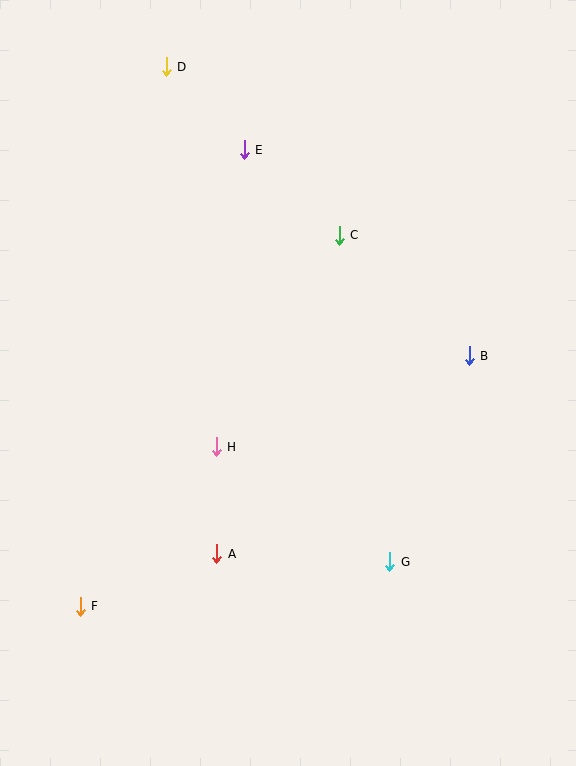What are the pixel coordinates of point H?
Point H is at (216, 447).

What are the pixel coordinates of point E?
Point E is at (244, 150).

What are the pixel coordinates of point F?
Point F is at (80, 606).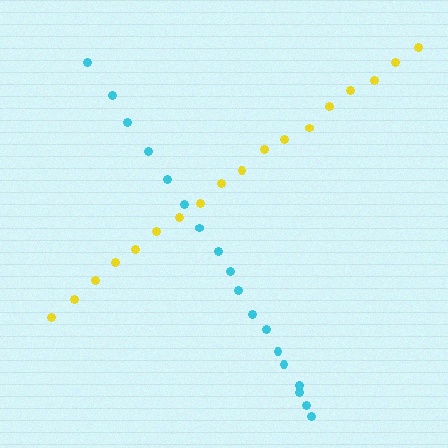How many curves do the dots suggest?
There are 2 distinct paths.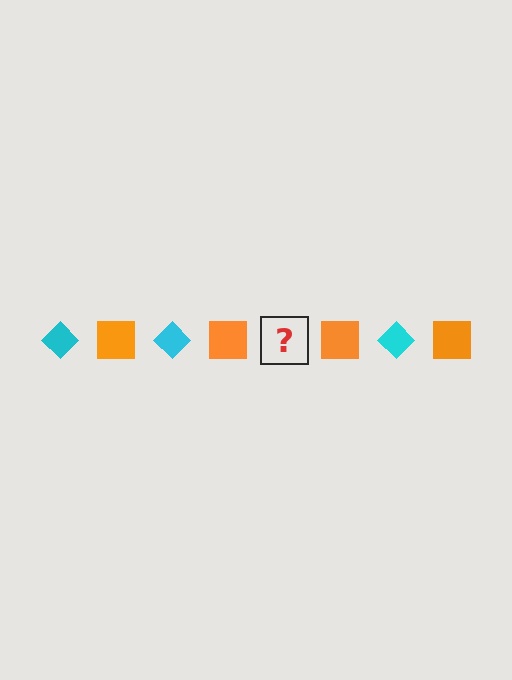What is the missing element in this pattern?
The missing element is a cyan diamond.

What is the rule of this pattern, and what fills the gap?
The rule is that the pattern alternates between cyan diamond and orange square. The gap should be filled with a cyan diamond.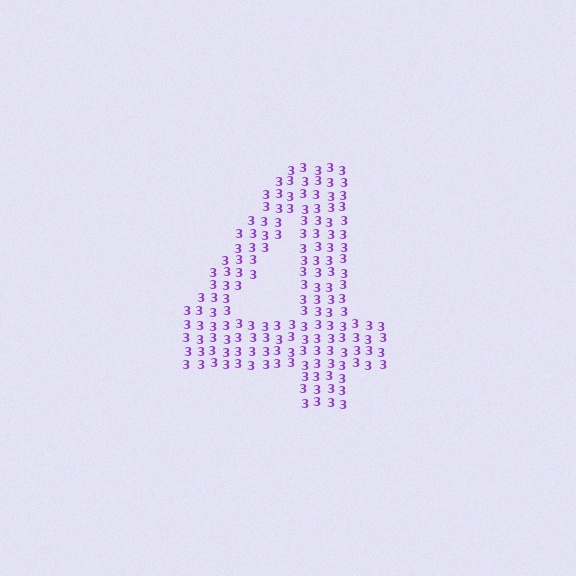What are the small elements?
The small elements are digit 3's.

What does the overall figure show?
The overall figure shows the digit 4.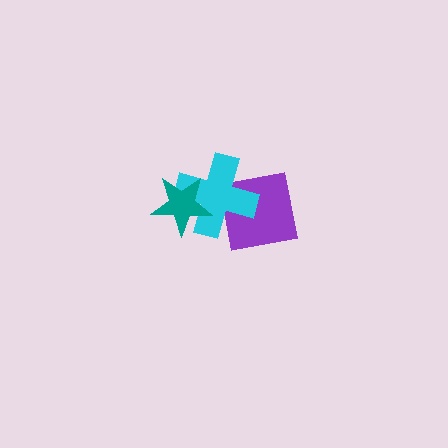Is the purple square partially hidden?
Yes, it is partially covered by another shape.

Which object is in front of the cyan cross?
The teal star is in front of the cyan cross.